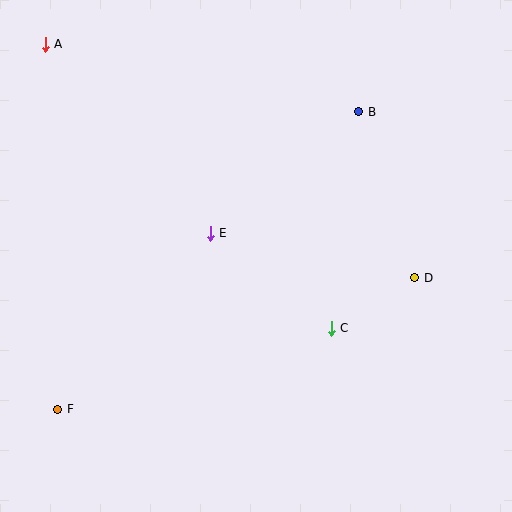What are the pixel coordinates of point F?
Point F is at (58, 409).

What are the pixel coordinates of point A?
Point A is at (45, 44).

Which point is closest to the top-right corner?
Point B is closest to the top-right corner.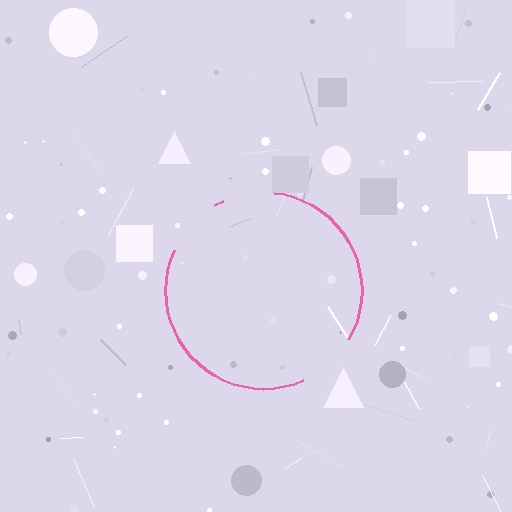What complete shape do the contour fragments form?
The contour fragments form a circle.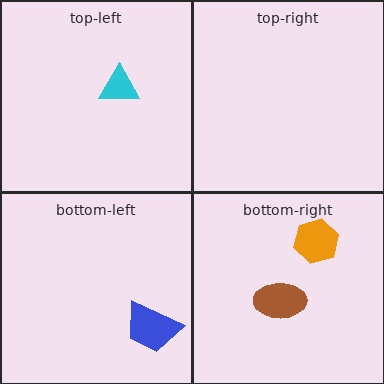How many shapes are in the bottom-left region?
1.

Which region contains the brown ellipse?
The bottom-right region.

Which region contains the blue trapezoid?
The bottom-left region.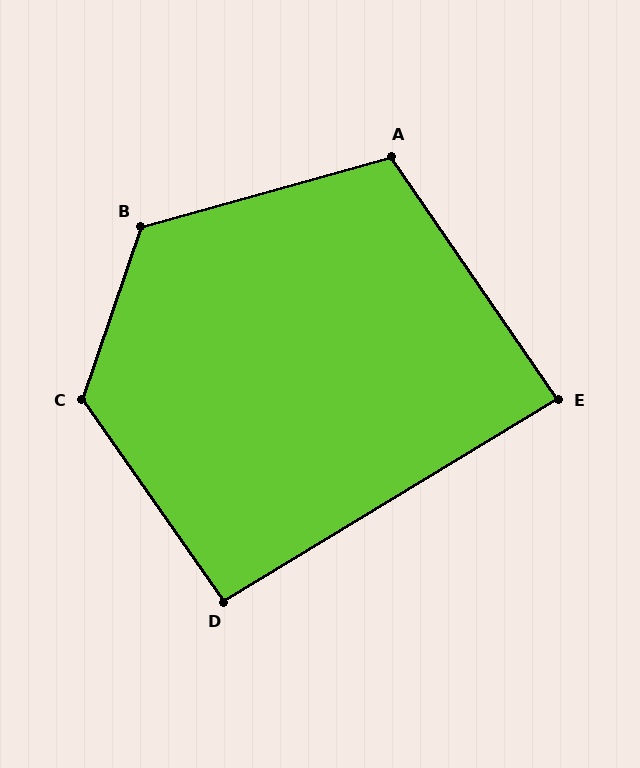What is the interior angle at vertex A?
Approximately 109 degrees (obtuse).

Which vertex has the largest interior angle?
C, at approximately 126 degrees.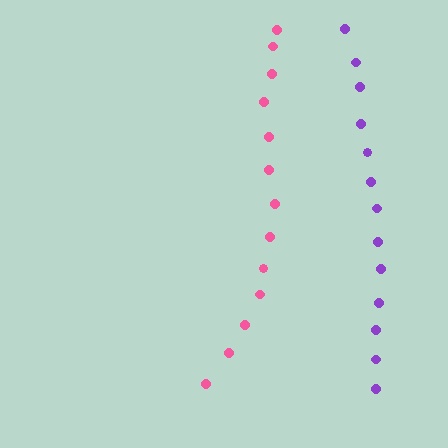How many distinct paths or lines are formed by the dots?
There are 2 distinct paths.